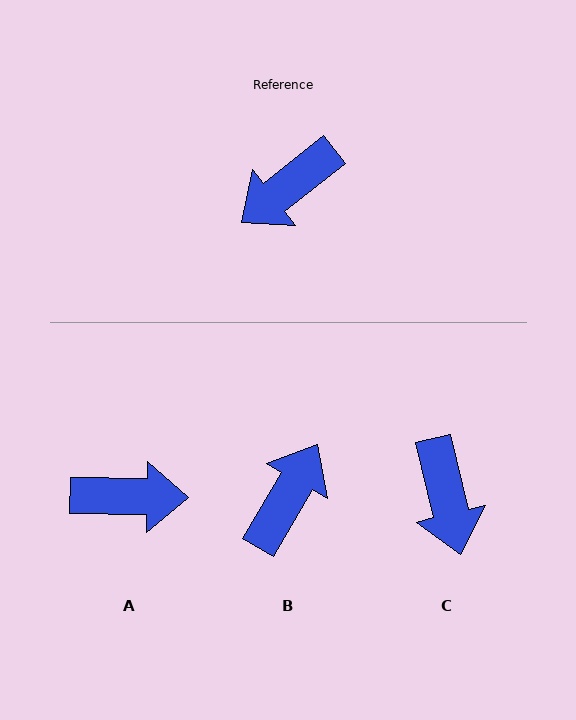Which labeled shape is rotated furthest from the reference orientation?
B, about 158 degrees away.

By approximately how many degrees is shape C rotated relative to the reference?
Approximately 66 degrees counter-clockwise.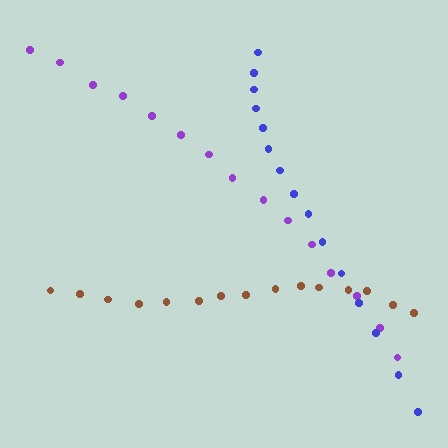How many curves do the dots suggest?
There are 3 distinct paths.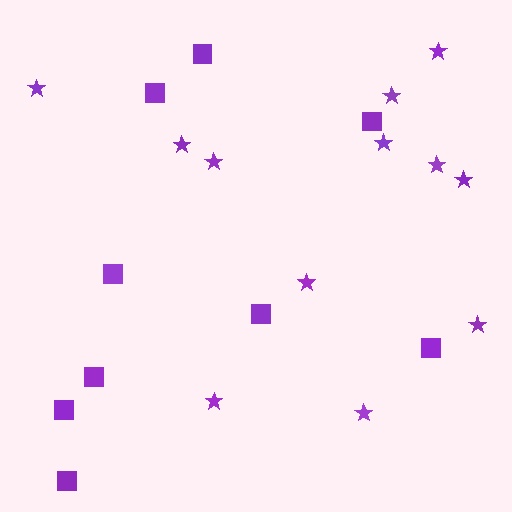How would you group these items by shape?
There are 2 groups: one group of stars (12) and one group of squares (9).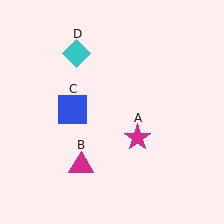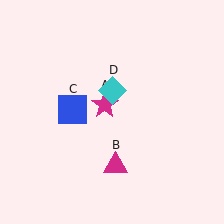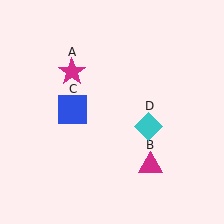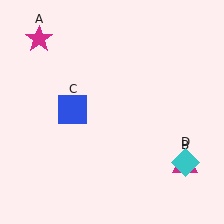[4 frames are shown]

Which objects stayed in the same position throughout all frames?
Blue square (object C) remained stationary.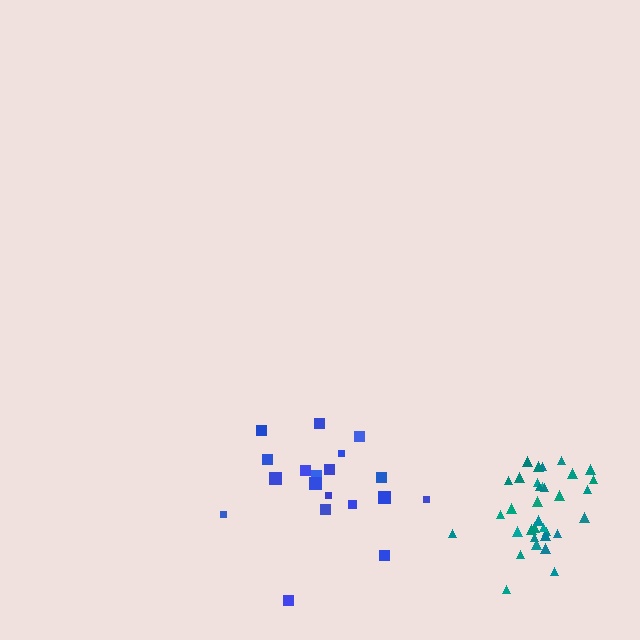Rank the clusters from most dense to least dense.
teal, blue.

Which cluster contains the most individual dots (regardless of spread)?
Teal (34).